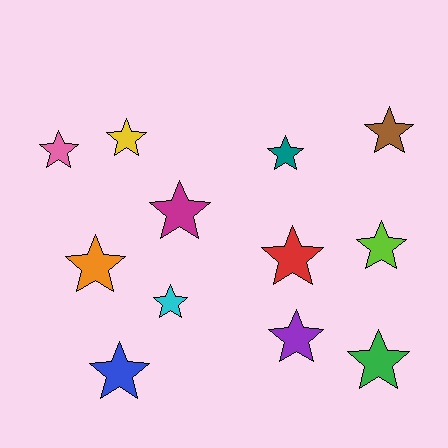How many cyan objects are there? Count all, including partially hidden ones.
There is 1 cyan object.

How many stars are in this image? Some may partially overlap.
There are 12 stars.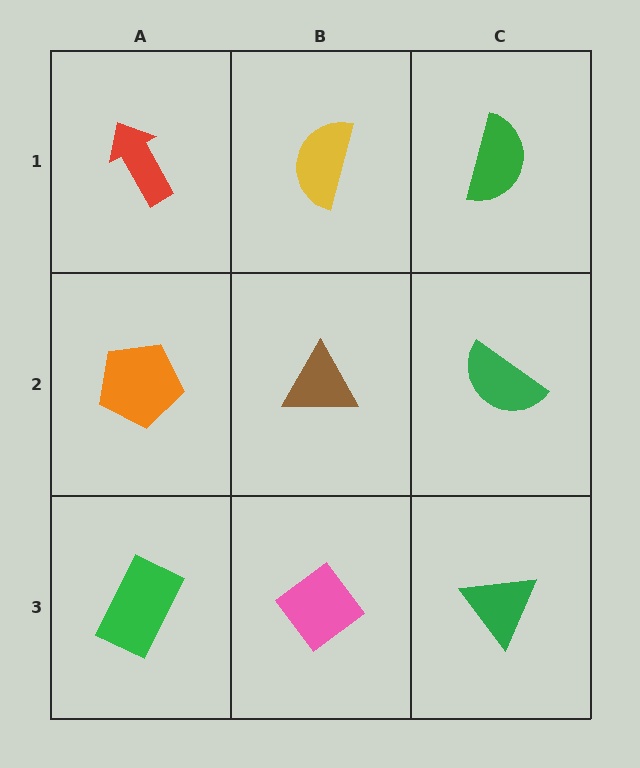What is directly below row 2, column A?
A green rectangle.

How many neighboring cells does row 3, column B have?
3.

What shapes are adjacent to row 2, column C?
A green semicircle (row 1, column C), a green triangle (row 3, column C), a brown triangle (row 2, column B).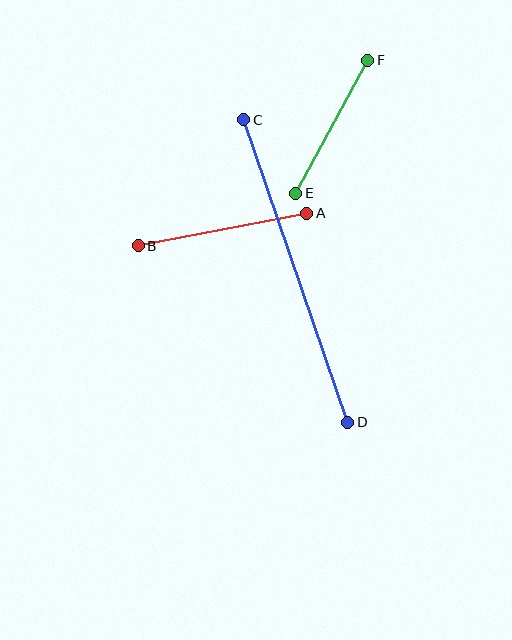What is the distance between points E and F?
The distance is approximately 151 pixels.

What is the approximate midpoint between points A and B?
The midpoint is at approximately (222, 230) pixels.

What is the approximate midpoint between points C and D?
The midpoint is at approximately (296, 271) pixels.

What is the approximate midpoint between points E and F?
The midpoint is at approximately (332, 127) pixels.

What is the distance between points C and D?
The distance is approximately 320 pixels.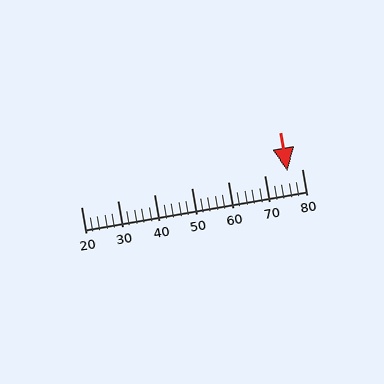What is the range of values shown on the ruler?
The ruler shows values from 20 to 80.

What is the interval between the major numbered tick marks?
The major tick marks are spaced 10 units apart.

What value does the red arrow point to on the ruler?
The red arrow points to approximately 76.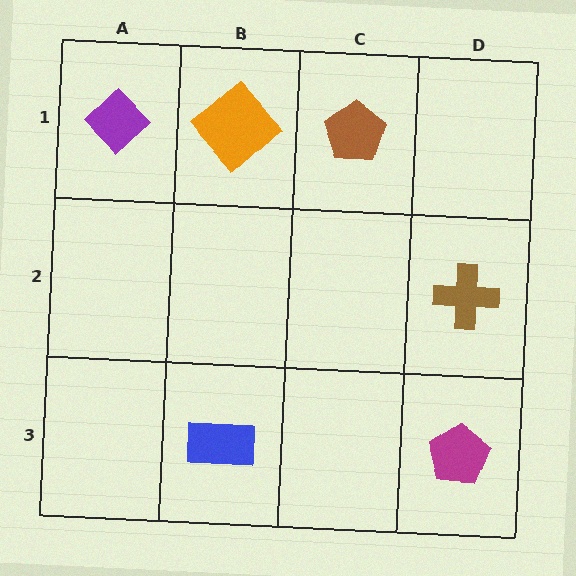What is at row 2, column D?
A brown cross.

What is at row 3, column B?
A blue rectangle.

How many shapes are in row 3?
2 shapes.